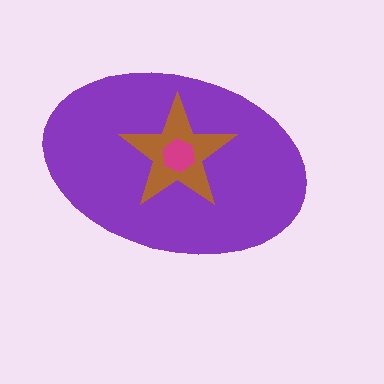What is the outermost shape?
The purple ellipse.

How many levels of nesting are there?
3.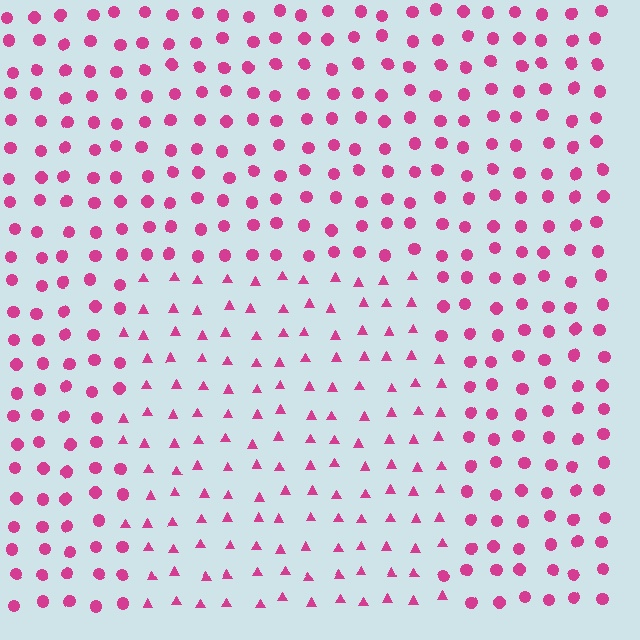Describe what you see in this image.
The image is filled with small magenta elements arranged in a uniform grid. A rectangle-shaped region contains triangles, while the surrounding area contains circles. The boundary is defined purely by the change in element shape.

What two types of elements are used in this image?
The image uses triangles inside the rectangle region and circles outside it.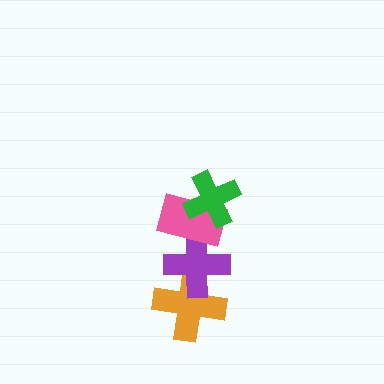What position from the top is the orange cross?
The orange cross is 4th from the top.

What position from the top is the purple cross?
The purple cross is 3rd from the top.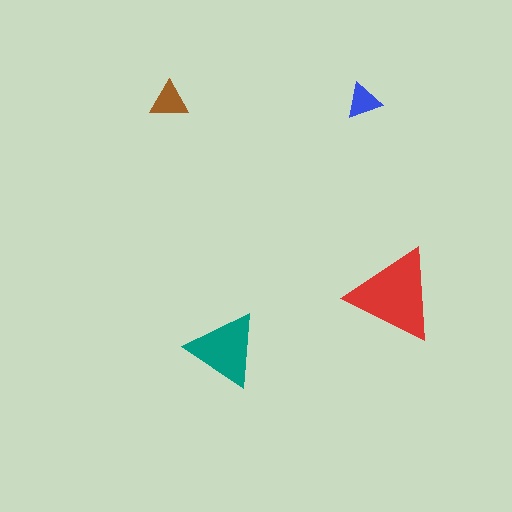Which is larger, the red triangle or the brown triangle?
The red one.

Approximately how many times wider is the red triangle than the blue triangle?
About 2.5 times wider.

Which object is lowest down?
The teal triangle is bottommost.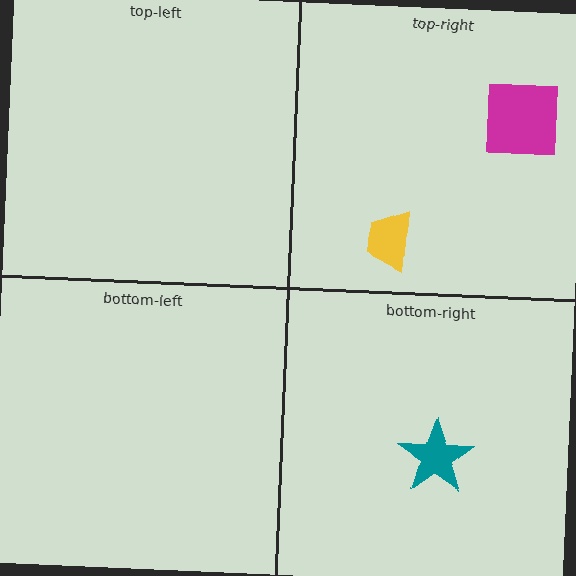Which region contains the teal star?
The bottom-right region.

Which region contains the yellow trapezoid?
The top-right region.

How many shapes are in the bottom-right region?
1.